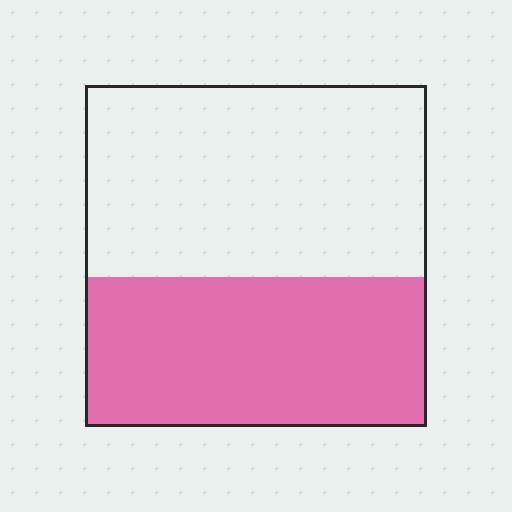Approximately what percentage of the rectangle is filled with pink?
Approximately 45%.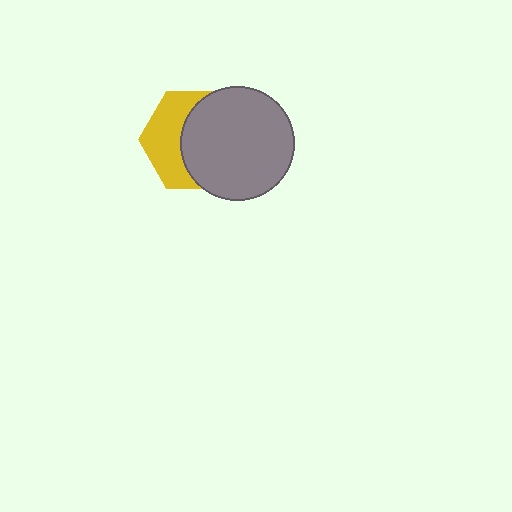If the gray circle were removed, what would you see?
You would see the complete yellow hexagon.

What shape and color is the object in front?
The object in front is a gray circle.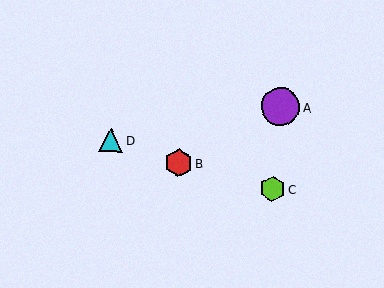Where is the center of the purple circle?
The center of the purple circle is at (280, 107).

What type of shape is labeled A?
Shape A is a purple circle.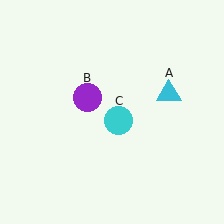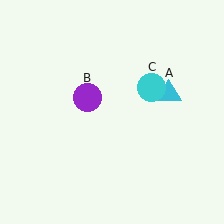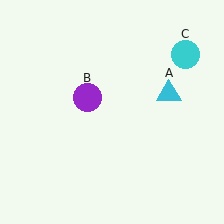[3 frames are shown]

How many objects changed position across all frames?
1 object changed position: cyan circle (object C).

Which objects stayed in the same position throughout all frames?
Cyan triangle (object A) and purple circle (object B) remained stationary.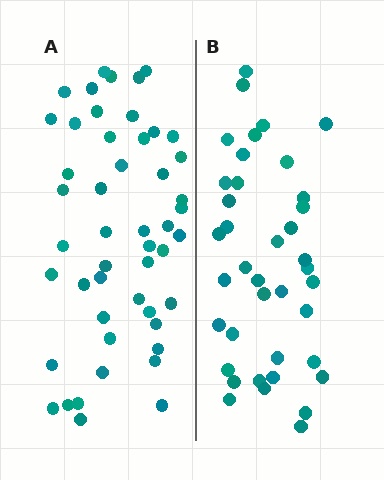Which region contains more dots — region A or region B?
Region A (the left region) has more dots.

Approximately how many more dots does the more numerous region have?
Region A has roughly 10 or so more dots than region B.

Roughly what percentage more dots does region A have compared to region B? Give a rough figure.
About 25% more.